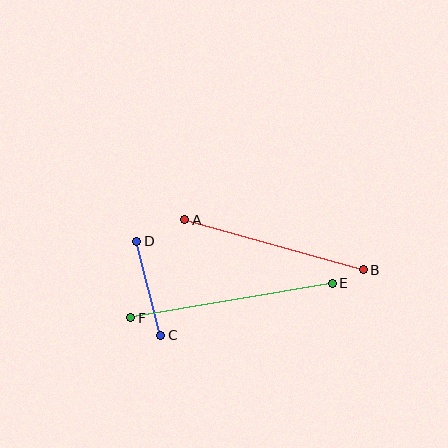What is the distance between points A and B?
The distance is approximately 185 pixels.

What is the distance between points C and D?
The distance is approximately 97 pixels.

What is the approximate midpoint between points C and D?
The midpoint is at approximately (149, 288) pixels.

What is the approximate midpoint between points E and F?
The midpoint is at approximately (232, 301) pixels.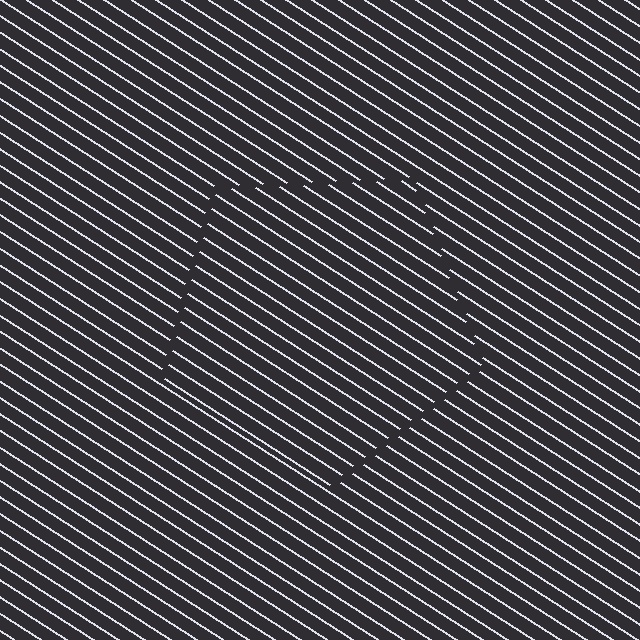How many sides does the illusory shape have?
5 sides — the line-ends trace a pentagon.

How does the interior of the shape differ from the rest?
The interior of the shape contains the same grating, shifted by half a period — the contour is defined by the phase discontinuity where line-ends from the inner and outer gratings abut.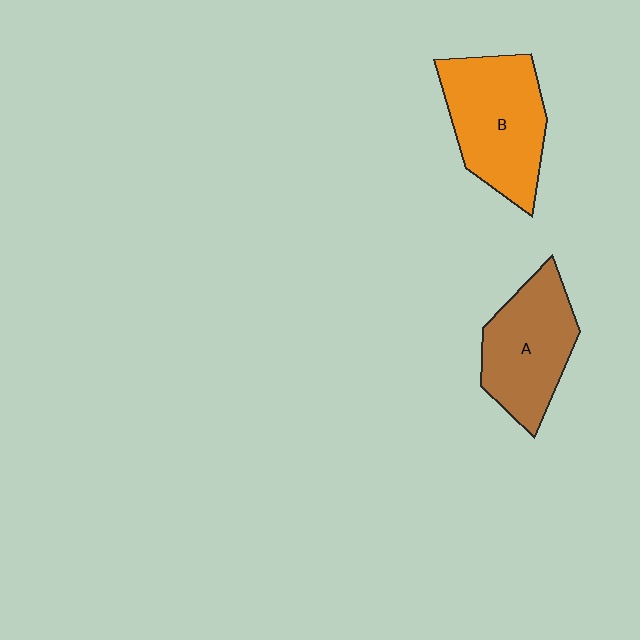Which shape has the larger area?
Shape B (orange).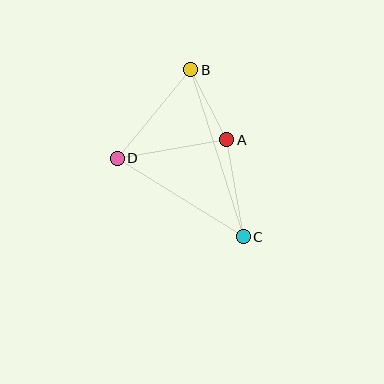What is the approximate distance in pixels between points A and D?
The distance between A and D is approximately 111 pixels.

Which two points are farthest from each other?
Points B and C are farthest from each other.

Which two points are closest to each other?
Points A and B are closest to each other.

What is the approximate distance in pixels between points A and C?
The distance between A and C is approximately 98 pixels.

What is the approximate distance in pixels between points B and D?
The distance between B and D is approximately 115 pixels.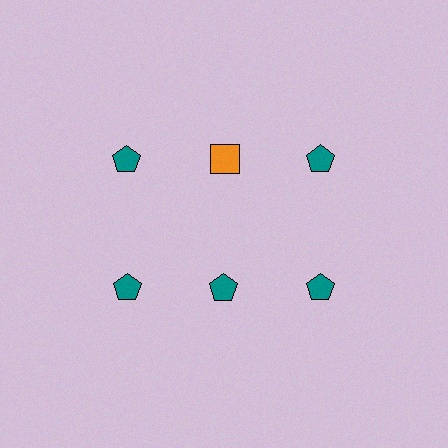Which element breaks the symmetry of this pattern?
The orange square in the top row, second from left column breaks the symmetry. All other shapes are teal pentagons.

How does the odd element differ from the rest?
It differs in both color (orange instead of teal) and shape (square instead of pentagon).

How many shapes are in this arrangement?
There are 6 shapes arranged in a grid pattern.